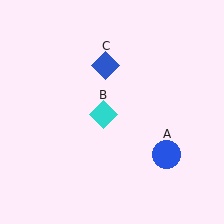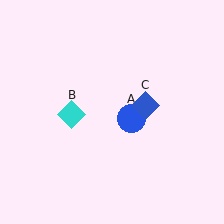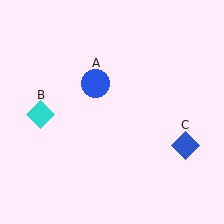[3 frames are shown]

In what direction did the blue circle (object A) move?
The blue circle (object A) moved up and to the left.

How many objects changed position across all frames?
3 objects changed position: blue circle (object A), cyan diamond (object B), blue diamond (object C).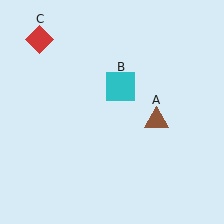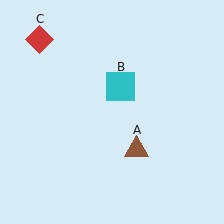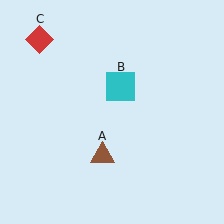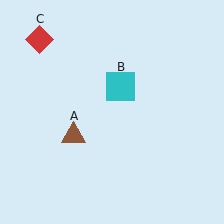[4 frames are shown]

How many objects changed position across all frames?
1 object changed position: brown triangle (object A).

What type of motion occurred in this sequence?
The brown triangle (object A) rotated clockwise around the center of the scene.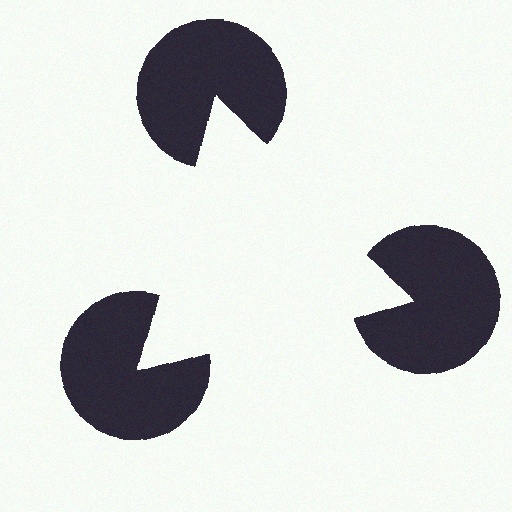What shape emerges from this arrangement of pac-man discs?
An illusory triangle — its edges are inferred from the aligned wedge cuts in the pac-man discs, not physically drawn.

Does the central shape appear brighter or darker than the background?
It typically appears slightly brighter than the background, even though no actual brightness change is drawn.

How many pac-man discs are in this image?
There are 3 — one at each vertex of the illusory triangle.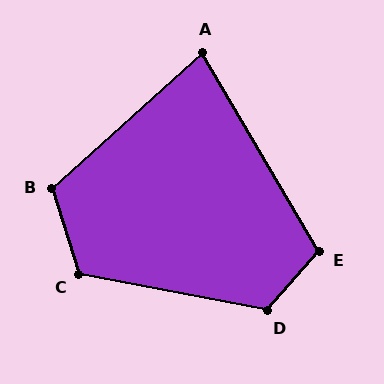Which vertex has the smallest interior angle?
A, at approximately 78 degrees.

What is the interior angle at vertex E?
Approximately 108 degrees (obtuse).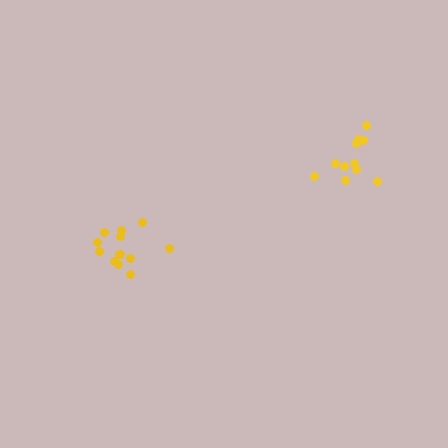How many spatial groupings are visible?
There are 2 spatial groupings.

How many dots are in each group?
Group 1: 13 dots, Group 2: 11 dots (24 total).